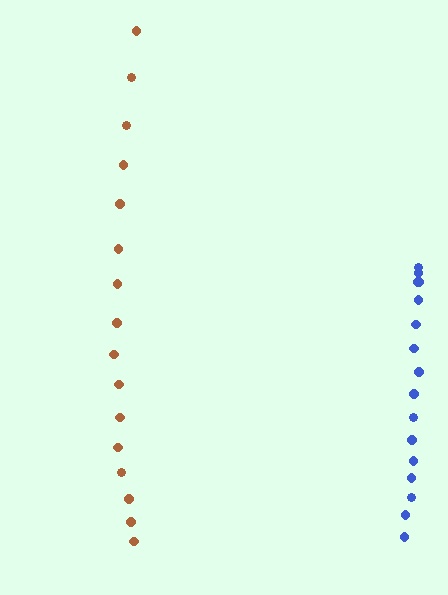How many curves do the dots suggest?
There are 2 distinct paths.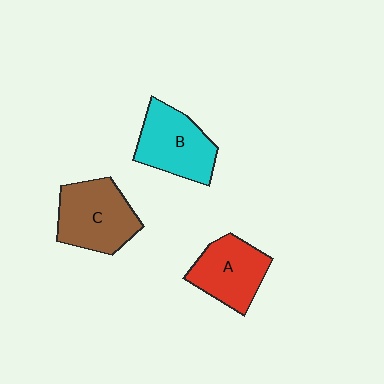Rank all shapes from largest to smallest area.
From largest to smallest: C (brown), B (cyan), A (red).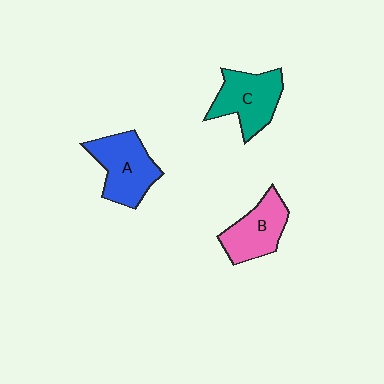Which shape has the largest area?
Shape A (blue).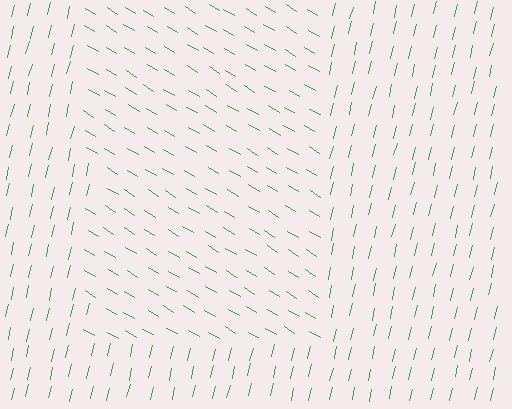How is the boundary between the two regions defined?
The boundary is defined purely by a change in line orientation (approximately 72 degrees difference). All lines are the same color and thickness.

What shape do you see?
I see a rectangle.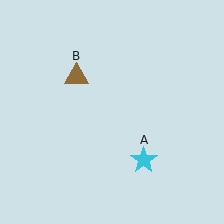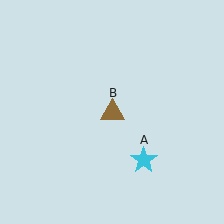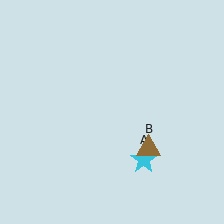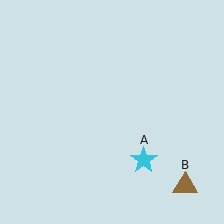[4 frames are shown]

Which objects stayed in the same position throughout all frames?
Cyan star (object A) remained stationary.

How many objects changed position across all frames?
1 object changed position: brown triangle (object B).